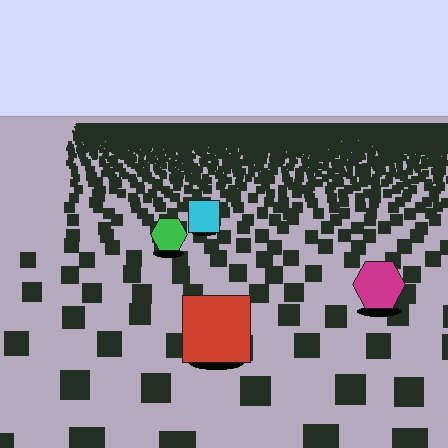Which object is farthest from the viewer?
The cyan square is farthest from the viewer. It appears smaller and the ground texture around it is denser.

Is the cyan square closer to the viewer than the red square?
No. The red square is closer — you can tell from the texture gradient: the ground texture is coarser near it.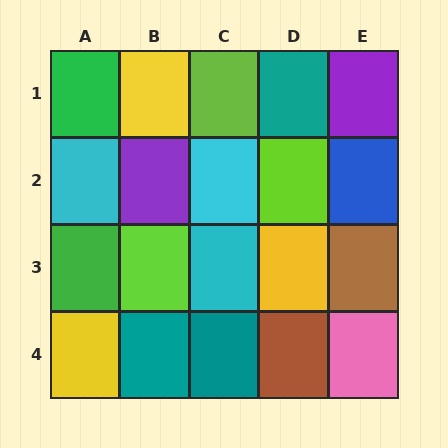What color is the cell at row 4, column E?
Pink.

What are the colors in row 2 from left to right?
Cyan, purple, cyan, lime, blue.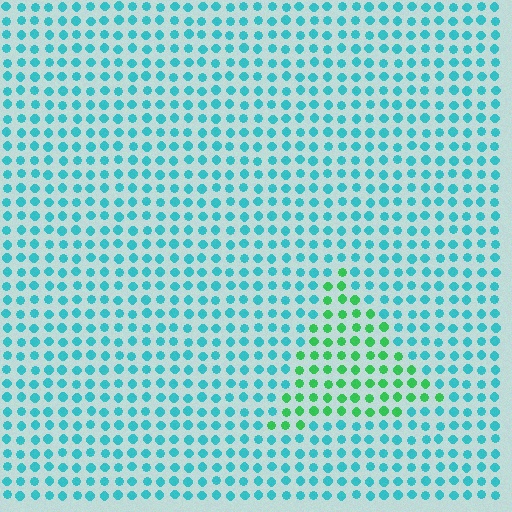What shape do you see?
I see a triangle.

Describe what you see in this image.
The image is filled with small cyan elements in a uniform arrangement. A triangle-shaped region is visible where the elements are tinted to a slightly different hue, forming a subtle color boundary.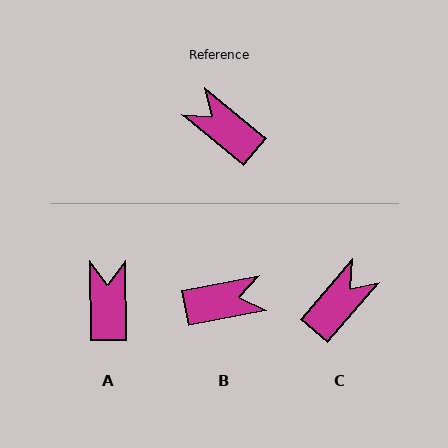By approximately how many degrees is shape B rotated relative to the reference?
Approximately 129 degrees clockwise.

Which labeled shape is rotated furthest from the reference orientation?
B, about 129 degrees away.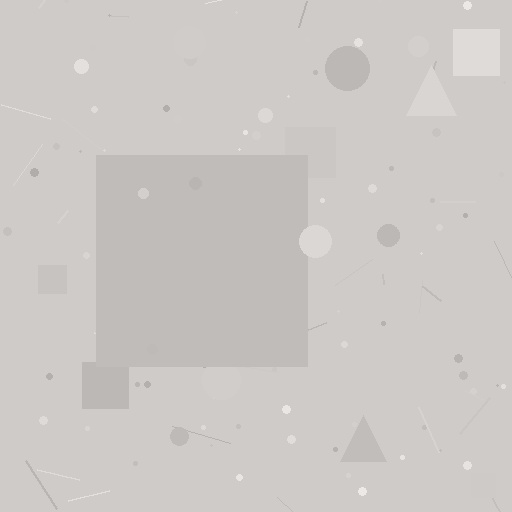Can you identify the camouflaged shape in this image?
The camouflaged shape is a square.